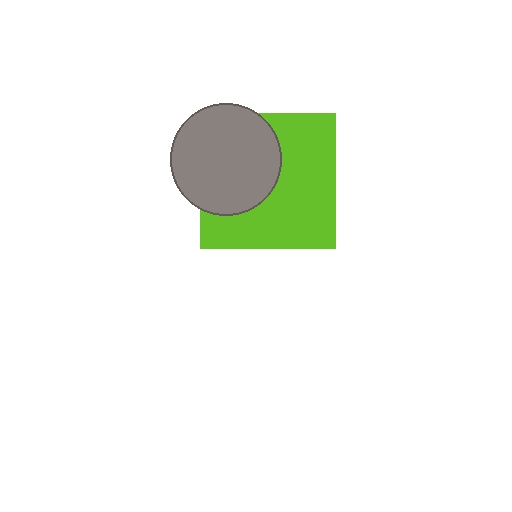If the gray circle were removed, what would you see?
You would see the complete lime square.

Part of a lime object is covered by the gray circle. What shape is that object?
It is a square.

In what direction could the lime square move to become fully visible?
The lime square could move right. That would shift it out from behind the gray circle entirely.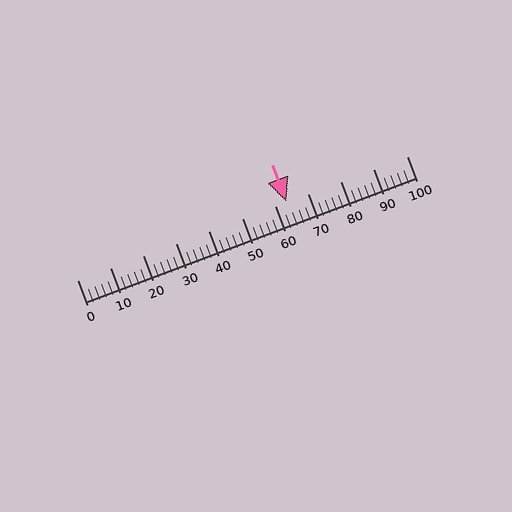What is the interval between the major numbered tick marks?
The major tick marks are spaced 10 units apart.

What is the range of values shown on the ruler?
The ruler shows values from 0 to 100.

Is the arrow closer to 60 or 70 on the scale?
The arrow is closer to 60.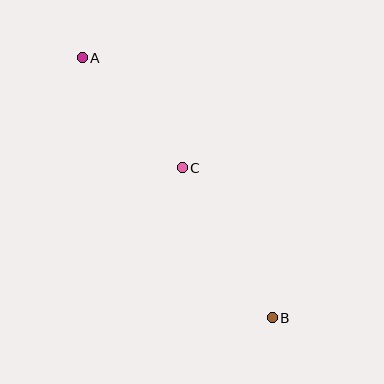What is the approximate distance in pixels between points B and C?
The distance between B and C is approximately 175 pixels.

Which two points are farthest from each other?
Points A and B are farthest from each other.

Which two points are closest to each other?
Points A and C are closest to each other.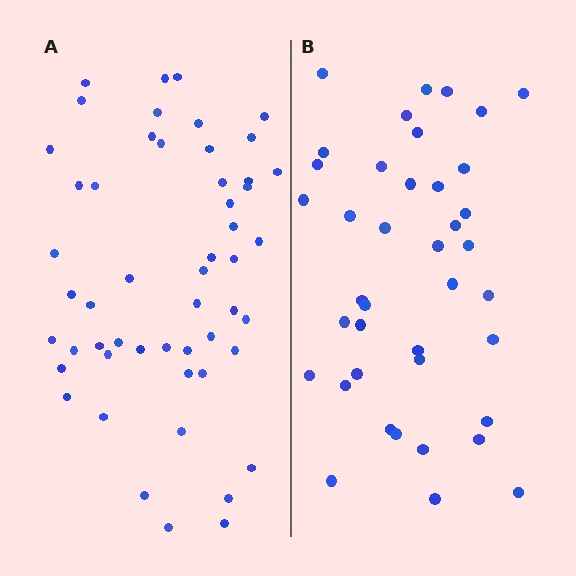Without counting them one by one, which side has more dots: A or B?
Region A (the left region) has more dots.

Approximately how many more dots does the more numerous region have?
Region A has roughly 12 or so more dots than region B.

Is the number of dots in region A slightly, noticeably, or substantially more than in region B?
Region A has noticeably more, but not dramatically so. The ratio is roughly 1.3 to 1.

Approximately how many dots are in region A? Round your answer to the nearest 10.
About 50 dots. (The exact count is 52, which rounds to 50.)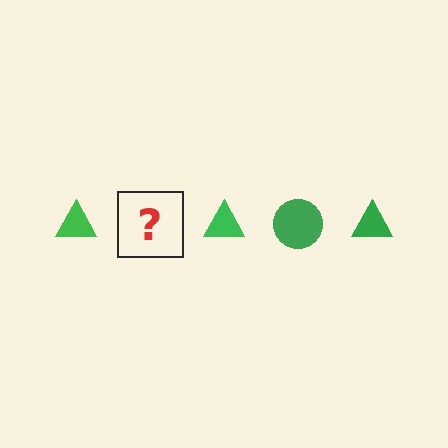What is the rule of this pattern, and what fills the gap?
The rule is that the pattern cycles through triangle, circle shapes in green. The gap should be filled with a green circle.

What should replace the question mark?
The question mark should be replaced with a green circle.